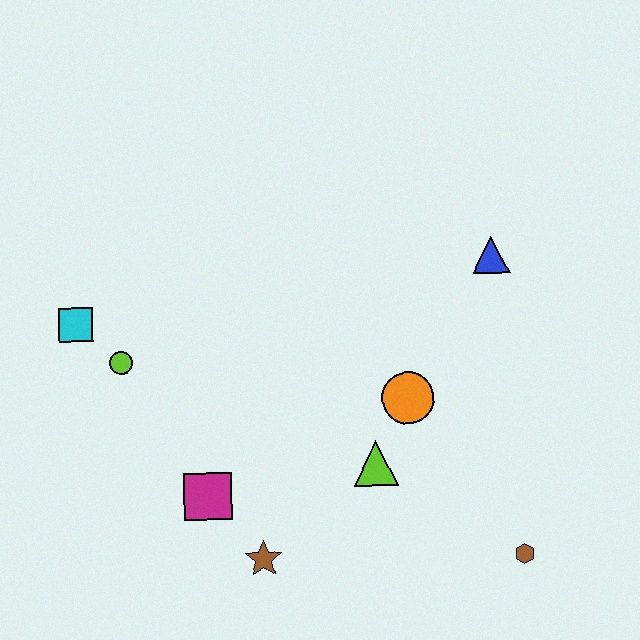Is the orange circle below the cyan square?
Yes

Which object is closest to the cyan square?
The lime circle is closest to the cyan square.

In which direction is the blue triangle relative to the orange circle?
The blue triangle is above the orange circle.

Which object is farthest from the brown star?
The blue triangle is farthest from the brown star.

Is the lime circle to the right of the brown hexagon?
No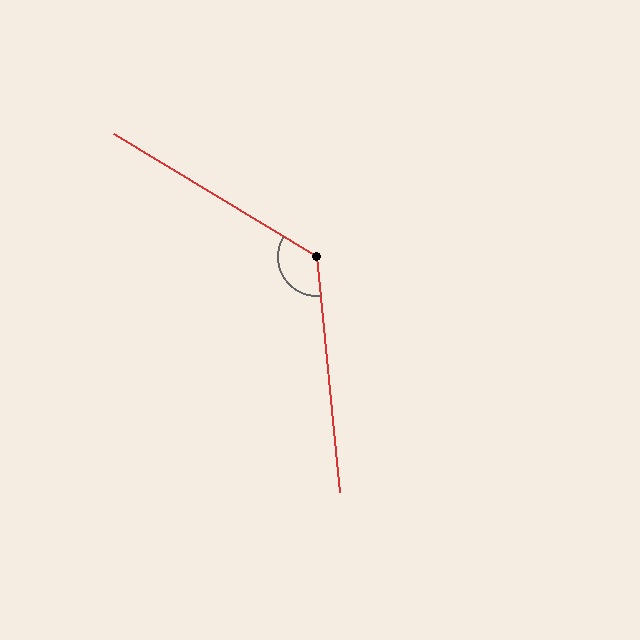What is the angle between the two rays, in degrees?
Approximately 127 degrees.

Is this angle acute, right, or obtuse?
It is obtuse.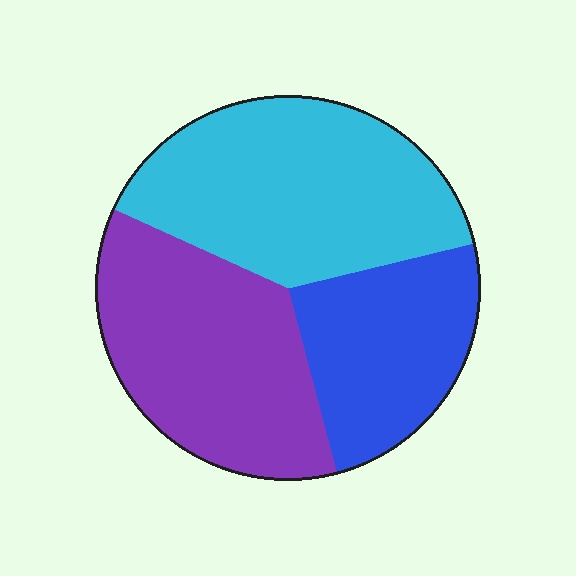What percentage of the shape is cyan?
Cyan covers around 40% of the shape.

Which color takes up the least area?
Blue, at roughly 25%.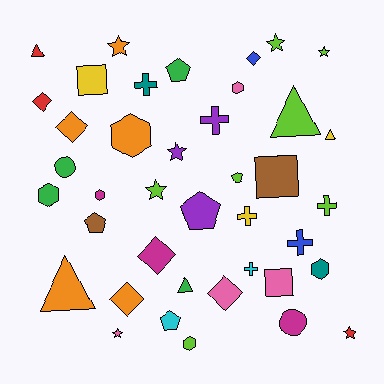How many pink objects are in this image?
There are 4 pink objects.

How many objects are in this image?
There are 40 objects.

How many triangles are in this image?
There are 5 triangles.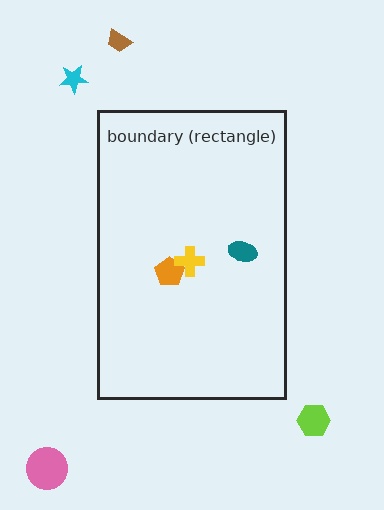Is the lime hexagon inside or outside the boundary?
Outside.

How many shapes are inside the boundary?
3 inside, 4 outside.